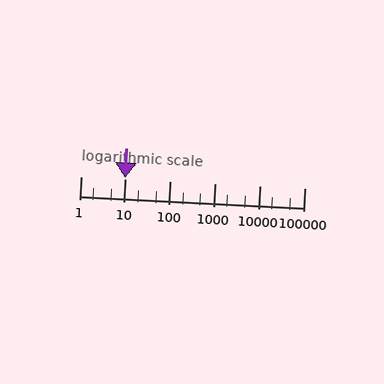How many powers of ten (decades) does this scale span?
The scale spans 5 decades, from 1 to 100000.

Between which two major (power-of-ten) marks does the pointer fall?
The pointer is between 10 and 100.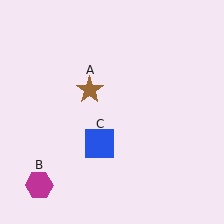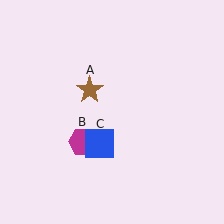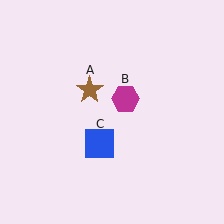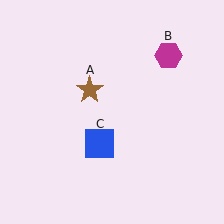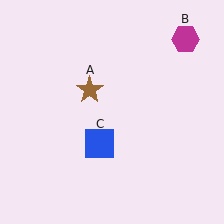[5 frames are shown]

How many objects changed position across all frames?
1 object changed position: magenta hexagon (object B).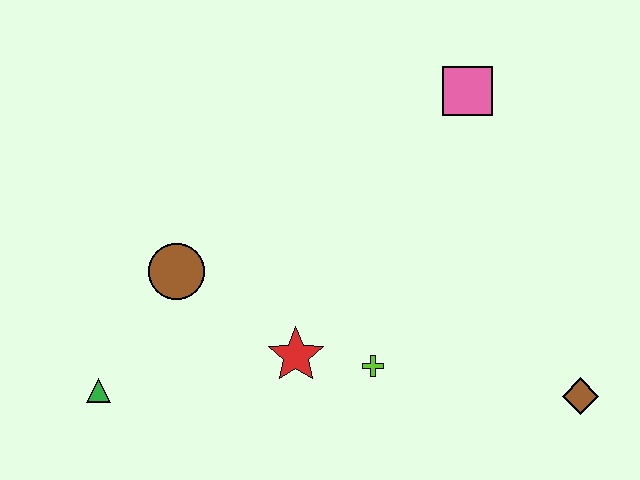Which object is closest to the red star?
The lime cross is closest to the red star.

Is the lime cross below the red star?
Yes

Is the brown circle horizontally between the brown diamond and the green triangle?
Yes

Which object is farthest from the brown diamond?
The green triangle is farthest from the brown diamond.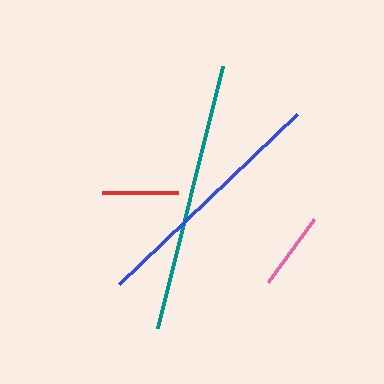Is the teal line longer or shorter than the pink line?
The teal line is longer than the pink line.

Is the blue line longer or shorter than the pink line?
The blue line is longer than the pink line.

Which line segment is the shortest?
The red line is the shortest at approximately 75 pixels.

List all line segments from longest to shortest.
From longest to shortest: teal, blue, pink, red.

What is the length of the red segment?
The red segment is approximately 75 pixels long.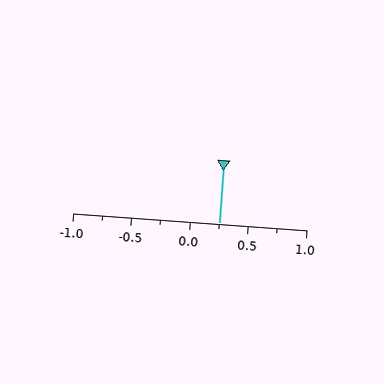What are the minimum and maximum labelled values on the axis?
The axis runs from -1.0 to 1.0.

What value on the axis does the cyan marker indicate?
The marker indicates approximately 0.25.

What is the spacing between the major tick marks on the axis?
The major ticks are spaced 0.5 apart.